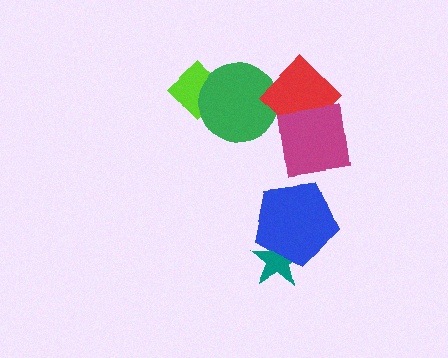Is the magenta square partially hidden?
No, no other shape covers it.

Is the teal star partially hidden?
Yes, it is partially covered by another shape.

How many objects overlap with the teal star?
1 object overlaps with the teal star.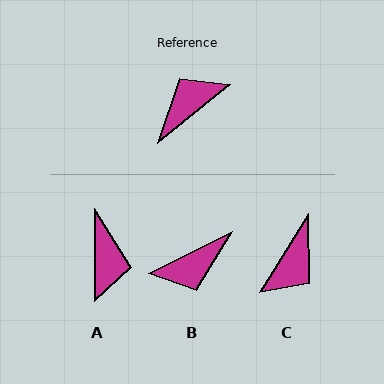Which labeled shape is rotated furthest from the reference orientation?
B, about 168 degrees away.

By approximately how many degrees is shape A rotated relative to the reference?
Approximately 130 degrees clockwise.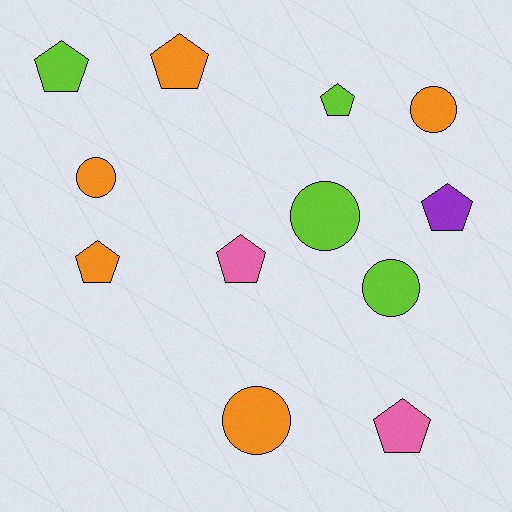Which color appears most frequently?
Orange, with 5 objects.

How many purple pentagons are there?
There is 1 purple pentagon.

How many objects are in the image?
There are 12 objects.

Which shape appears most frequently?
Pentagon, with 7 objects.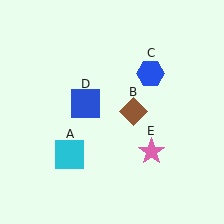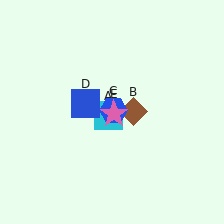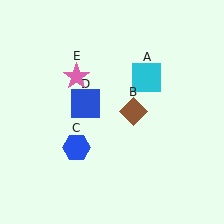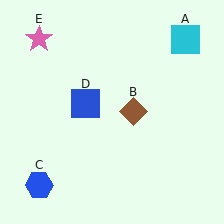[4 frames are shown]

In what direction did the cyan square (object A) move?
The cyan square (object A) moved up and to the right.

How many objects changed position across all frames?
3 objects changed position: cyan square (object A), blue hexagon (object C), pink star (object E).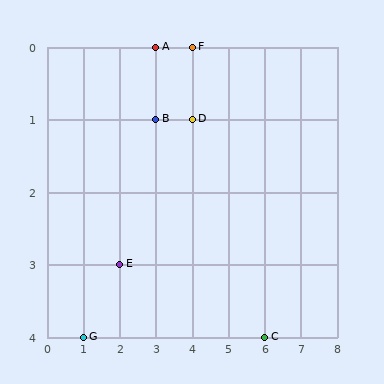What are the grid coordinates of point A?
Point A is at grid coordinates (3, 0).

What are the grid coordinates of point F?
Point F is at grid coordinates (4, 0).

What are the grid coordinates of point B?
Point B is at grid coordinates (3, 1).